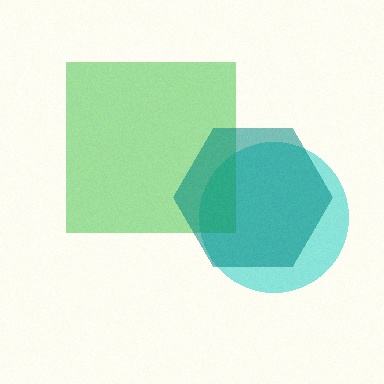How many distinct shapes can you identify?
There are 3 distinct shapes: a cyan circle, a green square, a teal hexagon.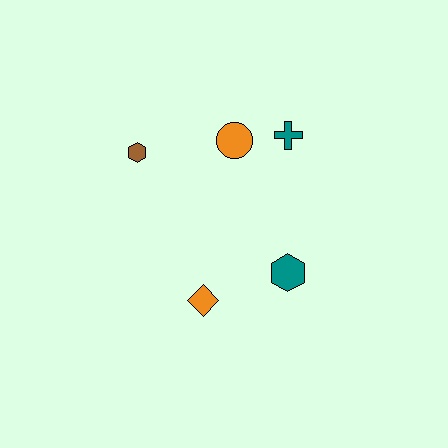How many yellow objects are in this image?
There are no yellow objects.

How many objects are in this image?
There are 5 objects.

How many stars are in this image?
There are no stars.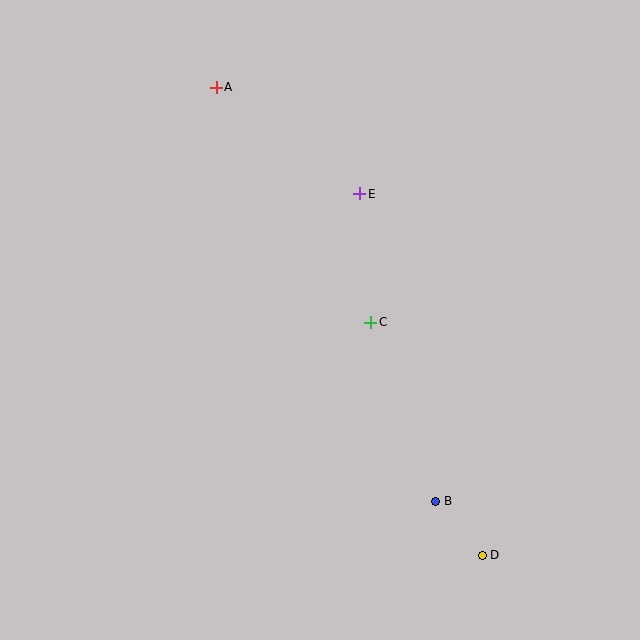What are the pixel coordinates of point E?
Point E is at (360, 194).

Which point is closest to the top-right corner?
Point E is closest to the top-right corner.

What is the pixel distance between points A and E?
The distance between A and E is 179 pixels.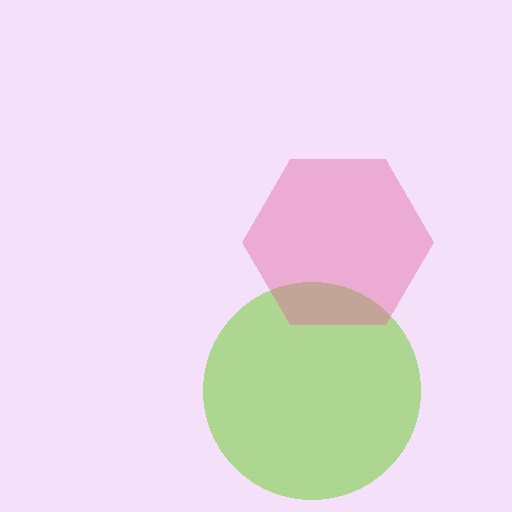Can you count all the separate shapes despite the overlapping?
Yes, there are 2 separate shapes.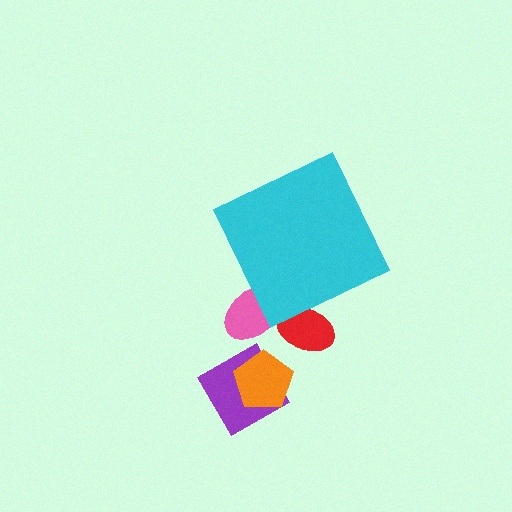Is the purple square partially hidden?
No, the purple square is fully visible.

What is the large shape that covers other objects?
A cyan diamond.